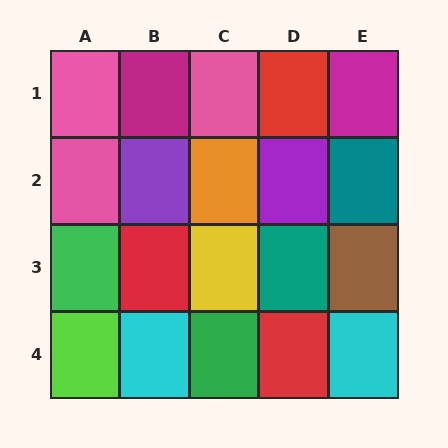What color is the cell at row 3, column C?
Yellow.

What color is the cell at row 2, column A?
Pink.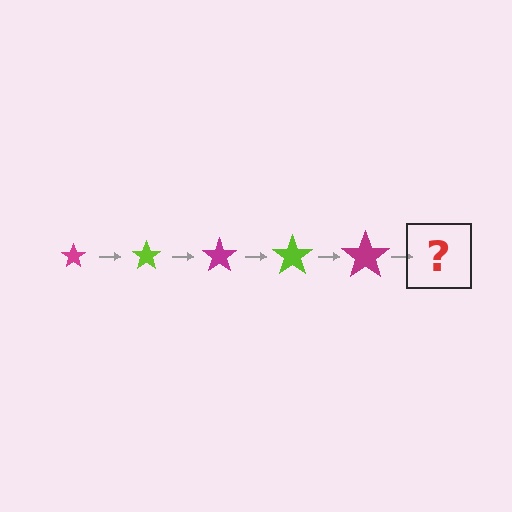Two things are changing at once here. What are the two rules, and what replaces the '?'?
The two rules are that the star grows larger each step and the color cycles through magenta and lime. The '?' should be a lime star, larger than the previous one.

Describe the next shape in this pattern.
It should be a lime star, larger than the previous one.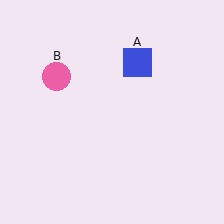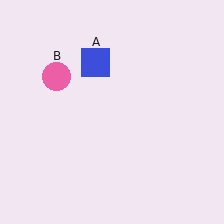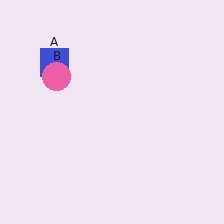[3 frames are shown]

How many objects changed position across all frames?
1 object changed position: blue square (object A).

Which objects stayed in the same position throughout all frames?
Pink circle (object B) remained stationary.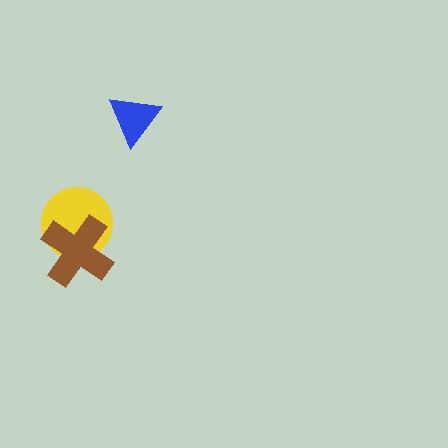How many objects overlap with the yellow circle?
1 object overlaps with the yellow circle.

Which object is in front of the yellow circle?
The brown cross is in front of the yellow circle.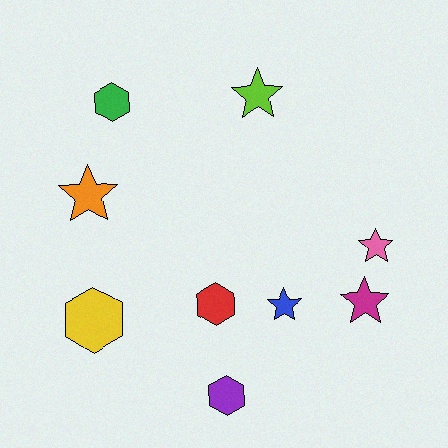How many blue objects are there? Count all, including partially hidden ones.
There is 1 blue object.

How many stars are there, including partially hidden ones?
There are 5 stars.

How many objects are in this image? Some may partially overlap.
There are 9 objects.